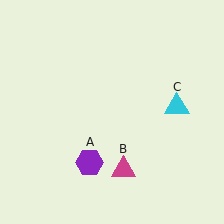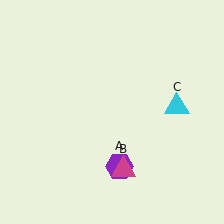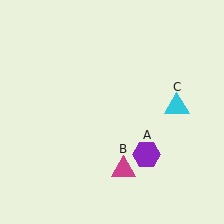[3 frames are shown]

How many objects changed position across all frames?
1 object changed position: purple hexagon (object A).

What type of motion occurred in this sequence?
The purple hexagon (object A) rotated counterclockwise around the center of the scene.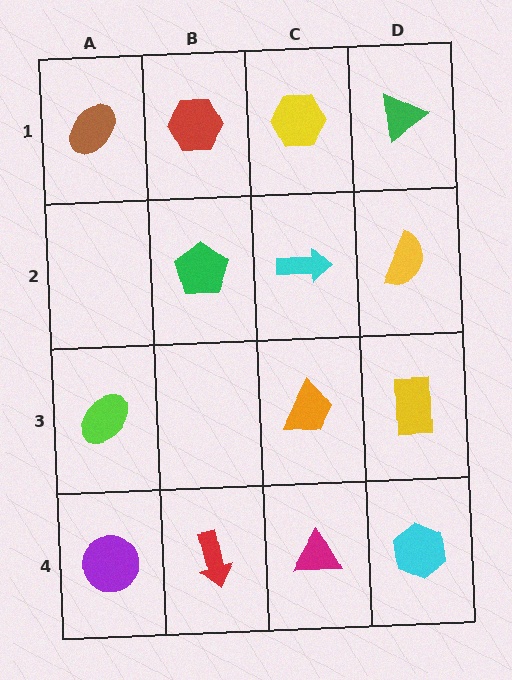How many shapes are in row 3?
3 shapes.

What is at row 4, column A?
A purple circle.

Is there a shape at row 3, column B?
No, that cell is empty.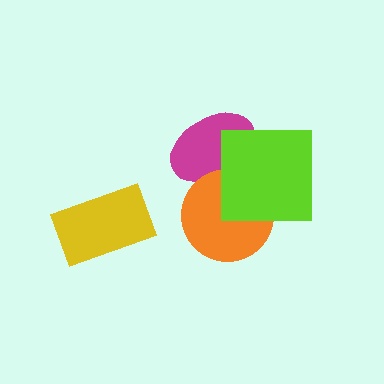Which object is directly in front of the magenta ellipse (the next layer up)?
The orange circle is directly in front of the magenta ellipse.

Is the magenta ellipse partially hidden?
Yes, it is partially covered by another shape.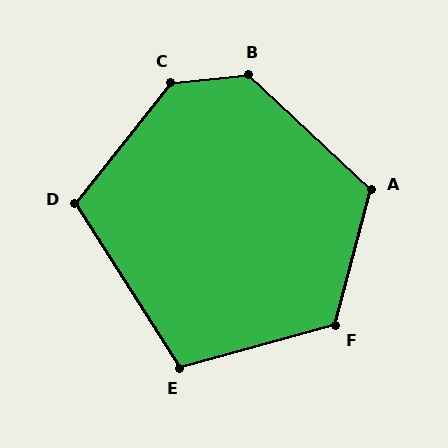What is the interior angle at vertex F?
Approximately 120 degrees (obtuse).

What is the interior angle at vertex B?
Approximately 131 degrees (obtuse).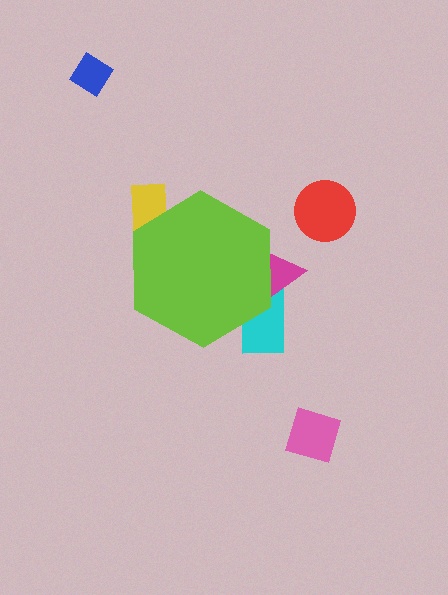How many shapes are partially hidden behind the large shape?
3 shapes are partially hidden.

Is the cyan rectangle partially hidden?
Yes, the cyan rectangle is partially hidden behind the lime hexagon.